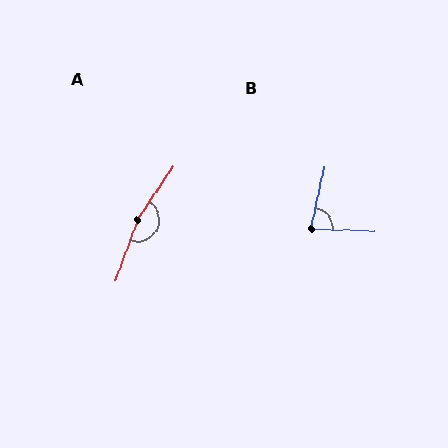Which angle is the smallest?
B, at approximately 79 degrees.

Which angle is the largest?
A, at approximately 167 degrees.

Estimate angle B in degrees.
Approximately 79 degrees.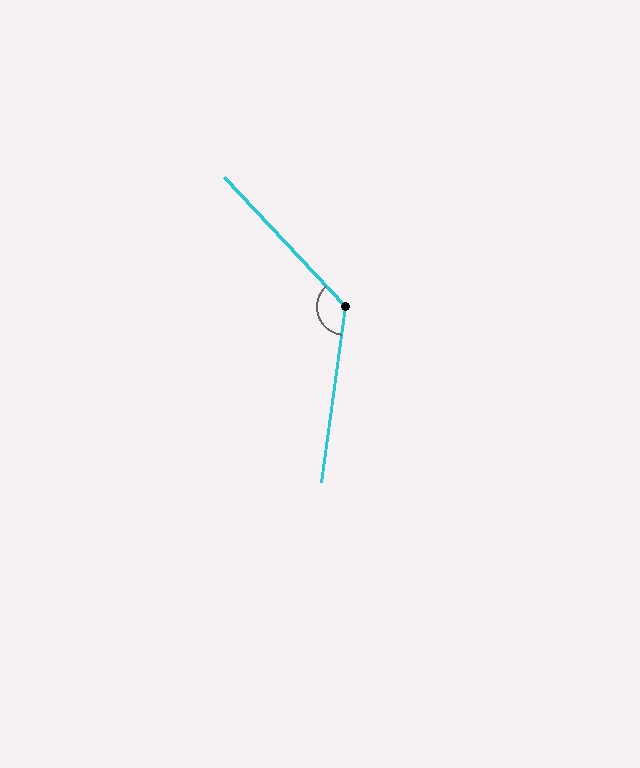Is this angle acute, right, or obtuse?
It is obtuse.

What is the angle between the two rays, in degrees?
Approximately 129 degrees.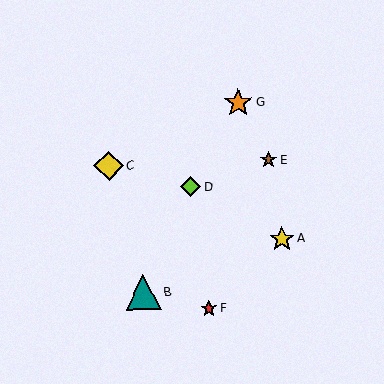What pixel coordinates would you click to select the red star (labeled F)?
Click at (209, 308) to select the red star F.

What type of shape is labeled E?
Shape E is a brown star.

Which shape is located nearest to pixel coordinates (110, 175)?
The yellow diamond (labeled C) at (109, 166) is nearest to that location.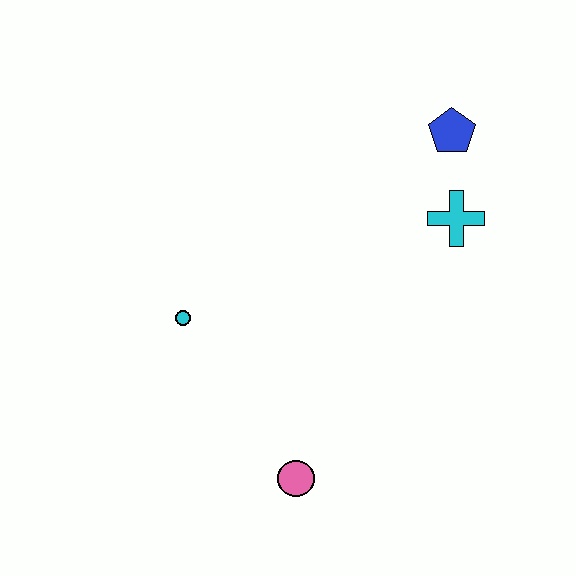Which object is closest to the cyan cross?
The blue pentagon is closest to the cyan cross.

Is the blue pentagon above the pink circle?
Yes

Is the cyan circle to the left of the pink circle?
Yes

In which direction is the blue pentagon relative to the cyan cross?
The blue pentagon is above the cyan cross.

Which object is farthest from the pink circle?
The blue pentagon is farthest from the pink circle.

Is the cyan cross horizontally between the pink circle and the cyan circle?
No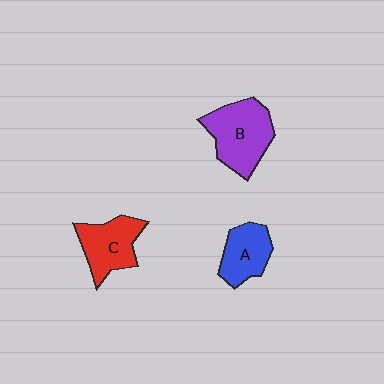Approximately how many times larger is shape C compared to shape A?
Approximately 1.2 times.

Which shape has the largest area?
Shape B (purple).